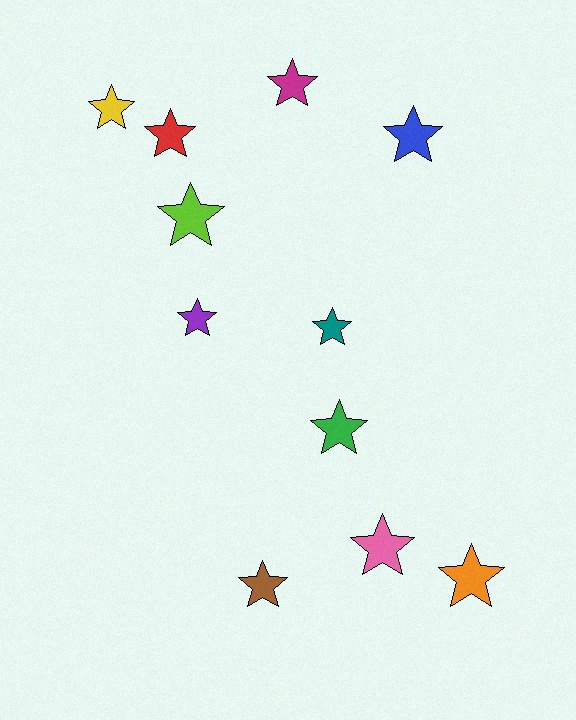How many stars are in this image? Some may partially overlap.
There are 11 stars.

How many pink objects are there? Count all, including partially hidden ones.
There is 1 pink object.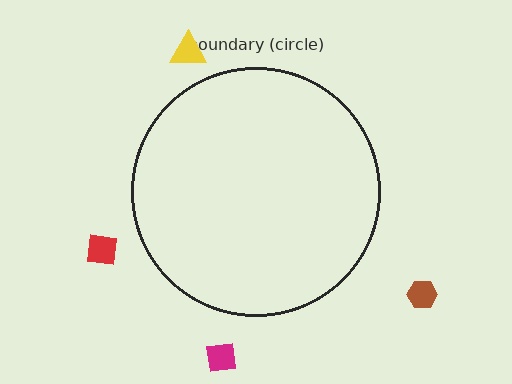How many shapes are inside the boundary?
0 inside, 4 outside.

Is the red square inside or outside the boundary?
Outside.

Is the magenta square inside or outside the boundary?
Outside.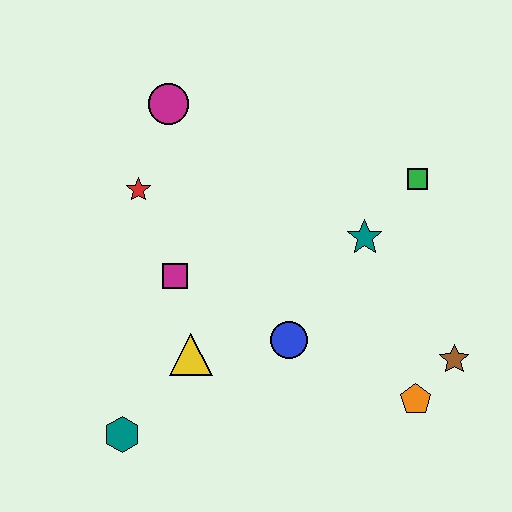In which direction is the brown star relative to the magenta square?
The brown star is to the right of the magenta square.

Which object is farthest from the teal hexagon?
The green square is farthest from the teal hexagon.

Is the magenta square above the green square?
No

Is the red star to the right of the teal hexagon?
Yes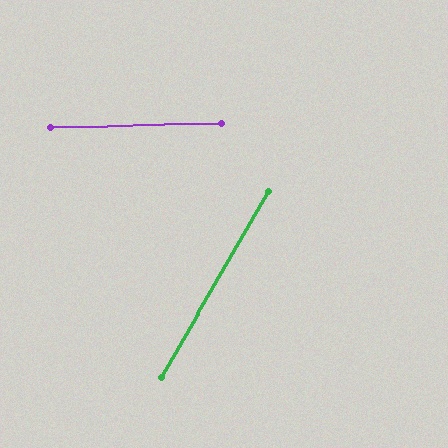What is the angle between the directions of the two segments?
Approximately 59 degrees.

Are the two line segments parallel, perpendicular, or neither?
Neither parallel nor perpendicular — they differ by about 59°.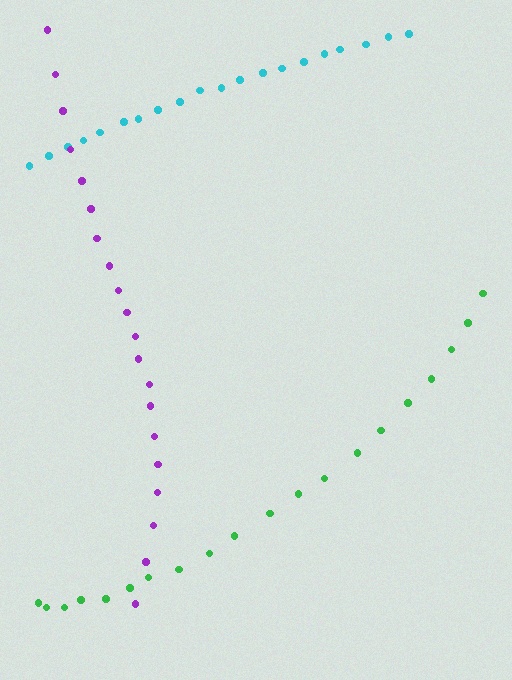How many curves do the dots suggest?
There are 3 distinct paths.